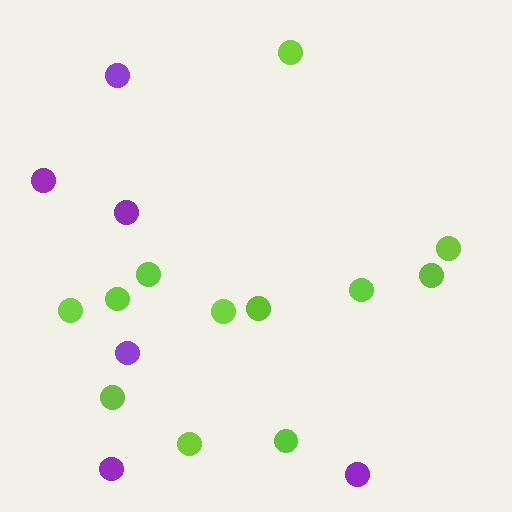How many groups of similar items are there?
There are 2 groups: one group of purple circles (6) and one group of lime circles (12).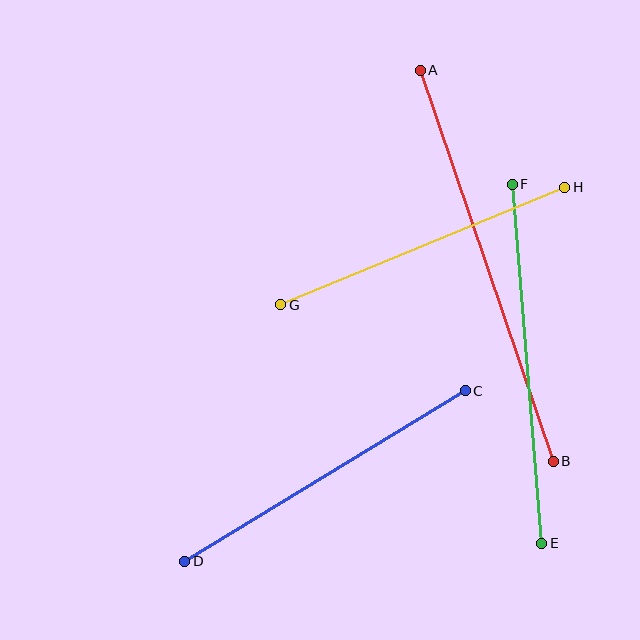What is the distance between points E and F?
The distance is approximately 360 pixels.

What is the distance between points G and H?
The distance is approximately 307 pixels.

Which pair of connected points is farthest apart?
Points A and B are farthest apart.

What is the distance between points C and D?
The distance is approximately 328 pixels.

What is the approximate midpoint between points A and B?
The midpoint is at approximately (487, 266) pixels.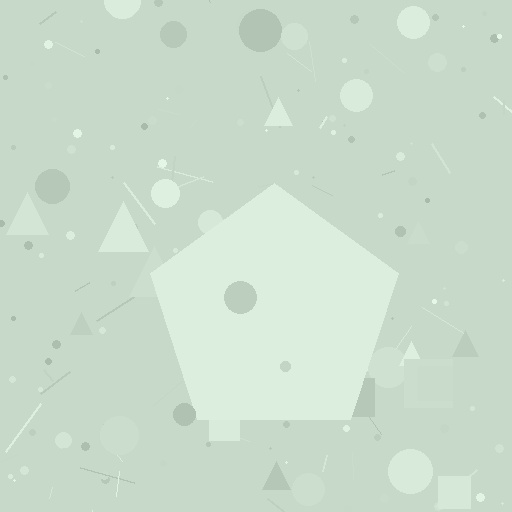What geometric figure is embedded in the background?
A pentagon is embedded in the background.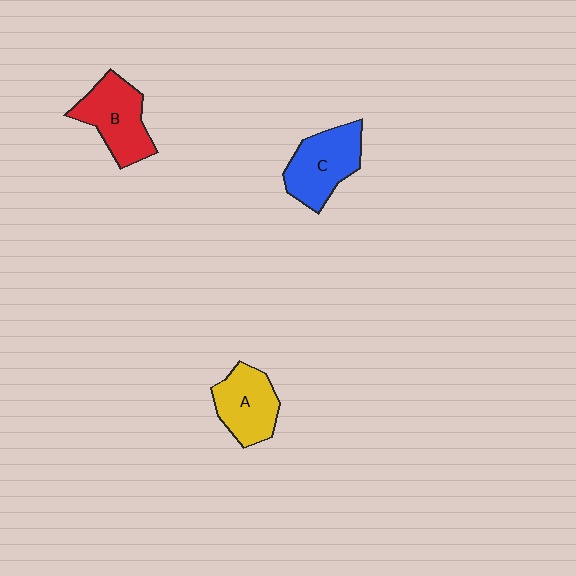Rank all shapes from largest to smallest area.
From largest to smallest: C (blue), B (red), A (yellow).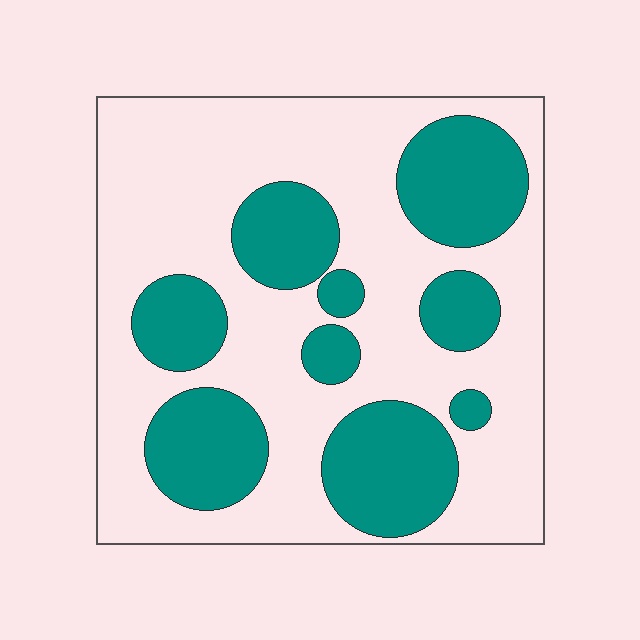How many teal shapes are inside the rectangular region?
9.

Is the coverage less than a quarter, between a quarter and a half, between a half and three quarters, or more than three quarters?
Between a quarter and a half.